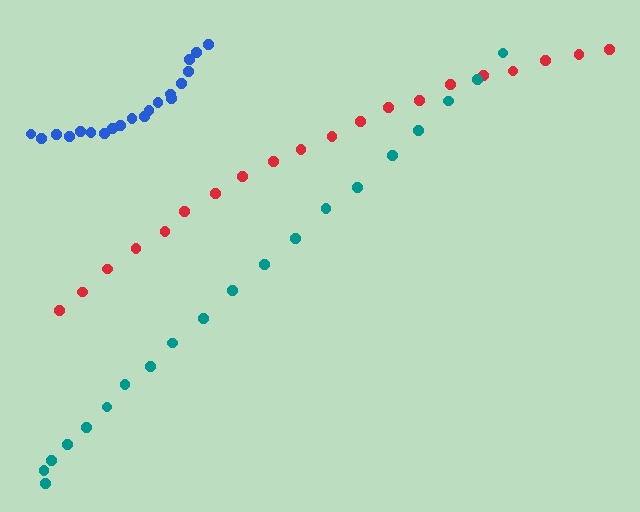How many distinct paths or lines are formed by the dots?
There are 3 distinct paths.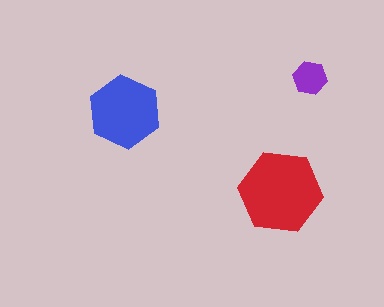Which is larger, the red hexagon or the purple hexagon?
The red one.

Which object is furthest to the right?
The purple hexagon is rightmost.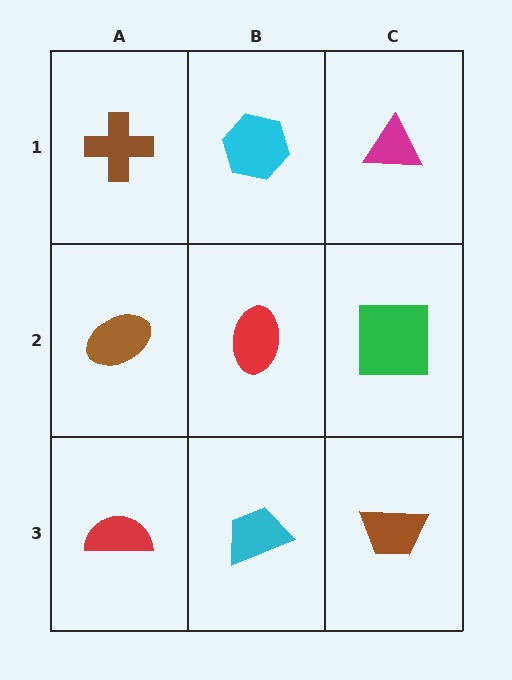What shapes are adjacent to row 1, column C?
A green square (row 2, column C), a cyan hexagon (row 1, column B).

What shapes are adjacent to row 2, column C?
A magenta triangle (row 1, column C), a brown trapezoid (row 3, column C), a red ellipse (row 2, column B).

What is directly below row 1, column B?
A red ellipse.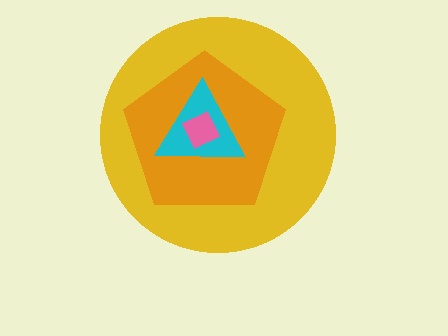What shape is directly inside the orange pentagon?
The cyan triangle.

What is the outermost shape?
The yellow circle.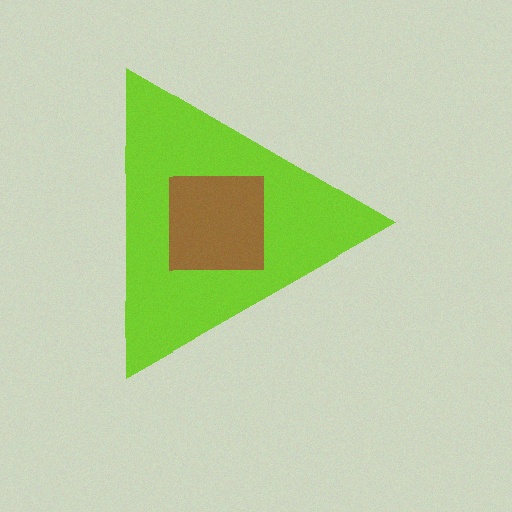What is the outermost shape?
The lime triangle.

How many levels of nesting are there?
2.